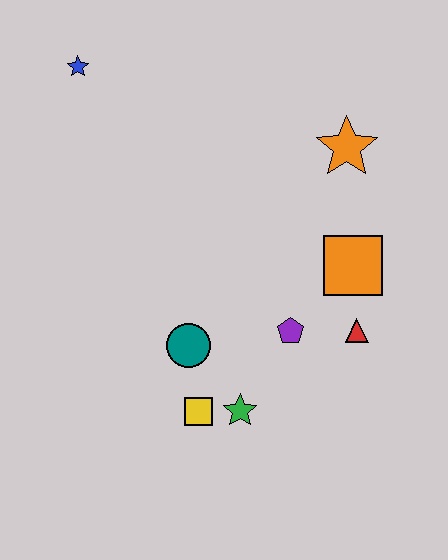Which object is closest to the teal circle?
The yellow square is closest to the teal circle.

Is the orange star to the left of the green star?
No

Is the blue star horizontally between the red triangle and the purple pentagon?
No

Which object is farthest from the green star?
The blue star is farthest from the green star.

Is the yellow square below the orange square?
Yes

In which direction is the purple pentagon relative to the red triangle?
The purple pentagon is to the left of the red triangle.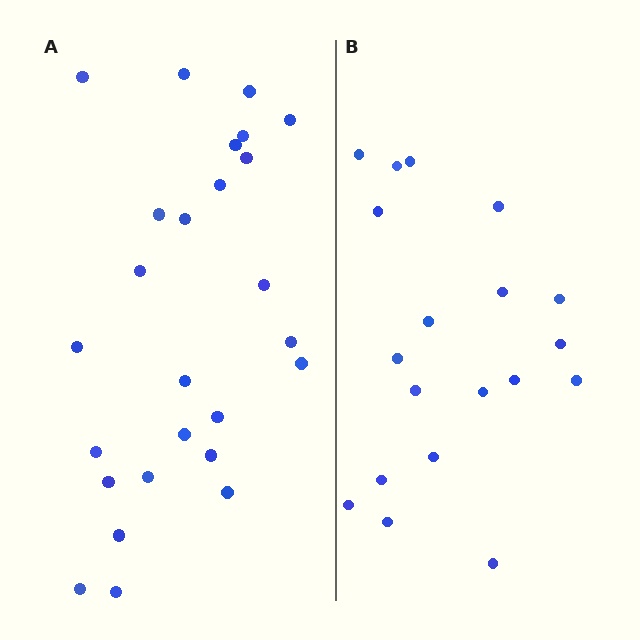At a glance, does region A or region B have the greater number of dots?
Region A (the left region) has more dots.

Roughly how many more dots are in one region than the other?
Region A has roughly 8 or so more dots than region B.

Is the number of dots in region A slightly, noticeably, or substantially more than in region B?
Region A has noticeably more, but not dramatically so. The ratio is roughly 1.4 to 1.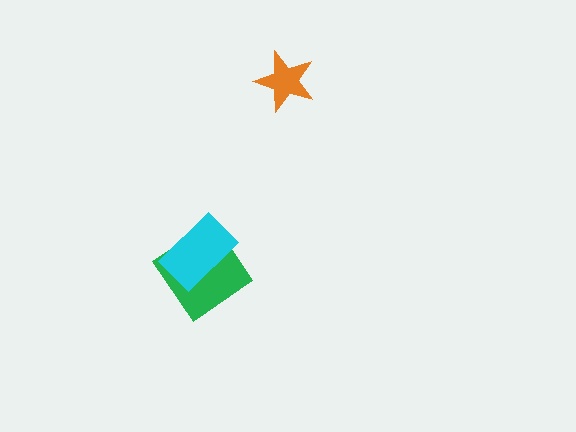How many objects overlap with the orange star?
0 objects overlap with the orange star.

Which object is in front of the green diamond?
The cyan rectangle is in front of the green diamond.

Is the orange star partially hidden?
No, no other shape covers it.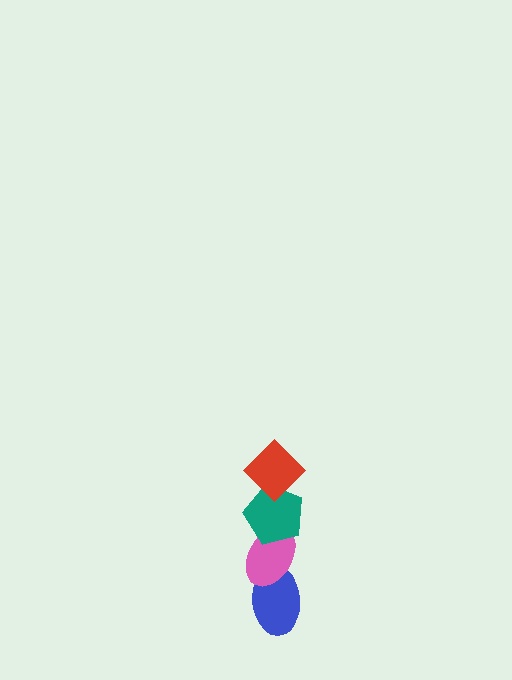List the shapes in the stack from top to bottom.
From top to bottom: the red diamond, the teal pentagon, the pink ellipse, the blue ellipse.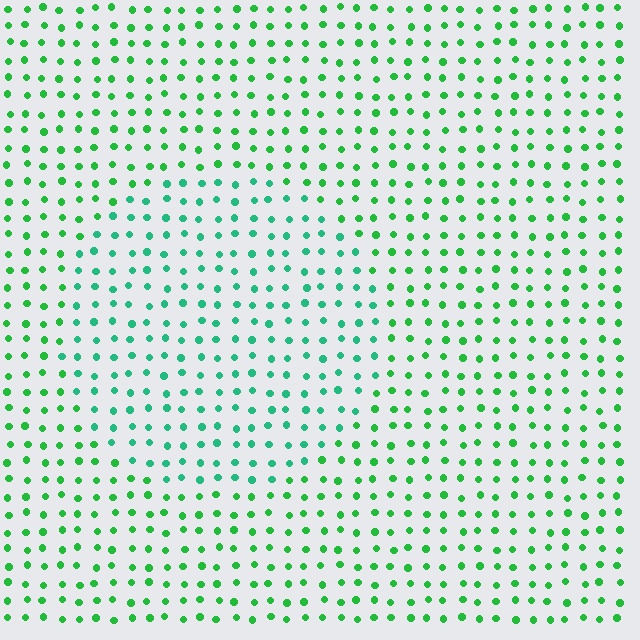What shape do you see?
I see a circle.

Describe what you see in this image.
The image is filled with small green elements in a uniform arrangement. A circle-shaped region is visible where the elements are tinted to a slightly different hue, forming a subtle color boundary.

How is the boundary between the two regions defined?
The boundary is defined purely by a slight shift in hue (about 28 degrees). Spacing, size, and orientation are identical on both sides.